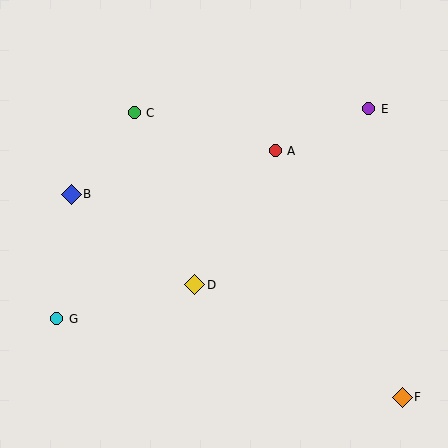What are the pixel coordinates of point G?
Point G is at (57, 319).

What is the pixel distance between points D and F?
The distance between D and F is 236 pixels.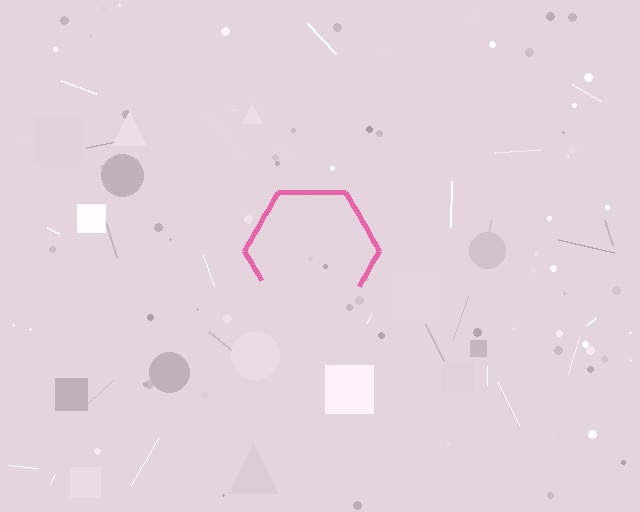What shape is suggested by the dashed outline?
The dashed outline suggests a hexagon.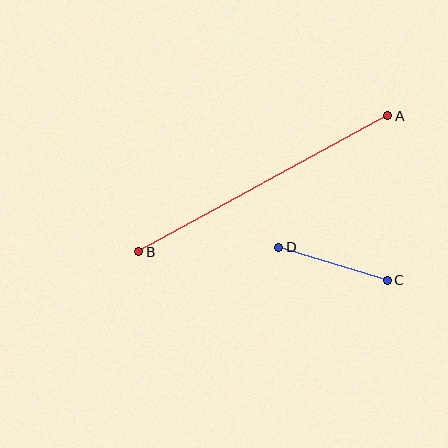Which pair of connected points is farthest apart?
Points A and B are farthest apart.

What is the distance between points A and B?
The distance is approximately 284 pixels.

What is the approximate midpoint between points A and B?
The midpoint is at approximately (263, 184) pixels.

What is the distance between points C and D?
The distance is approximately 113 pixels.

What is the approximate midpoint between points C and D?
The midpoint is at approximately (333, 264) pixels.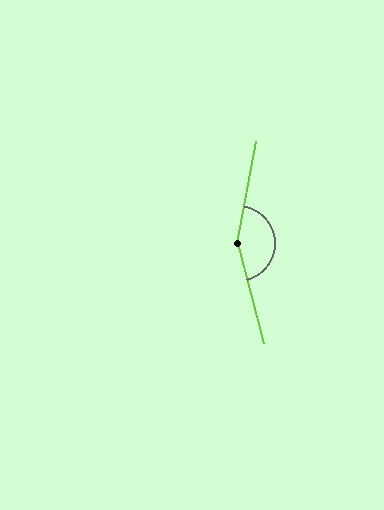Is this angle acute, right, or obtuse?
It is obtuse.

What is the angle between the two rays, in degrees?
Approximately 155 degrees.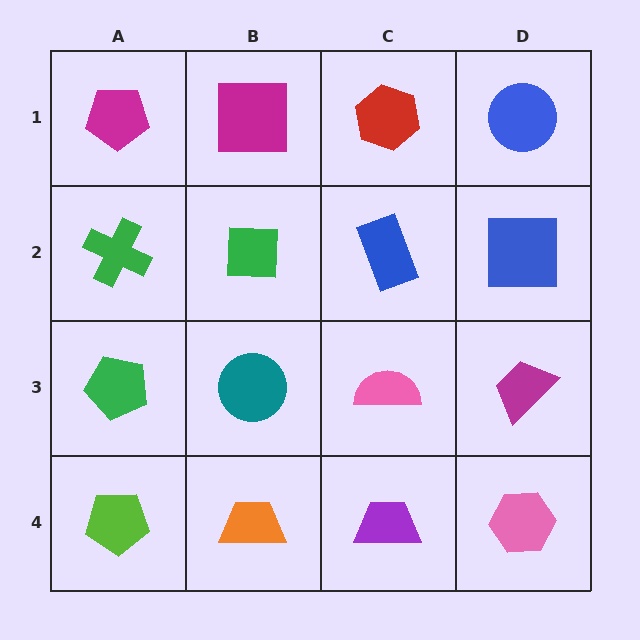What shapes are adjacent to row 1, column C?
A blue rectangle (row 2, column C), a magenta square (row 1, column B), a blue circle (row 1, column D).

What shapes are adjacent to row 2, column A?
A magenta pentagon (row 1, column A), a green pentagon (row 3, column A), a green square (row 2, column B).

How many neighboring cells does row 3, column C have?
4.